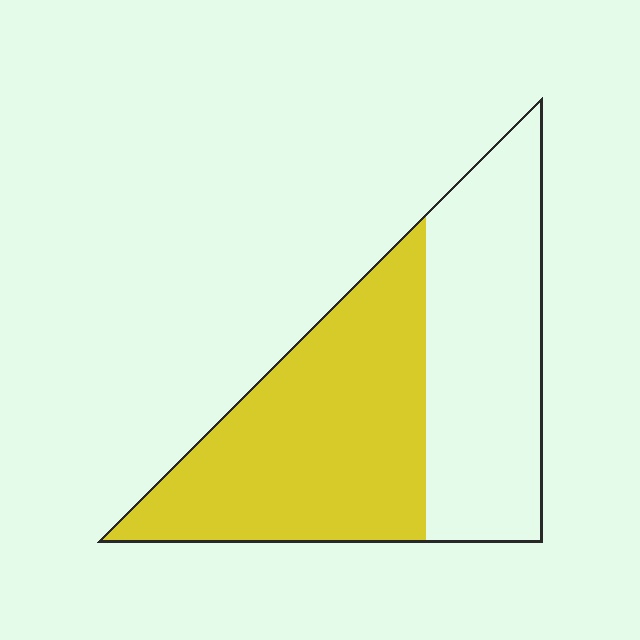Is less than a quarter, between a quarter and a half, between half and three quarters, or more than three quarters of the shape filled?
Between half and three quarters.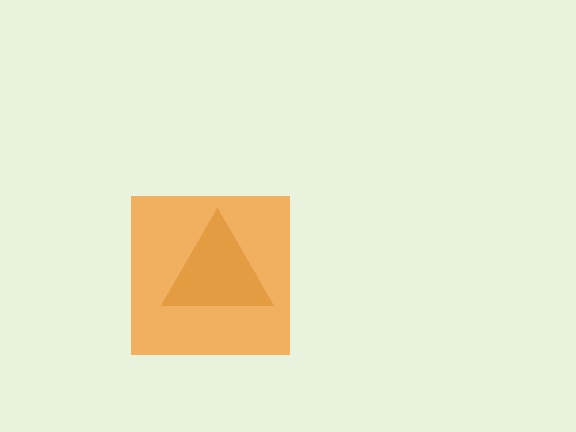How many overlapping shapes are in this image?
There are 2 overlapping shapes in the image.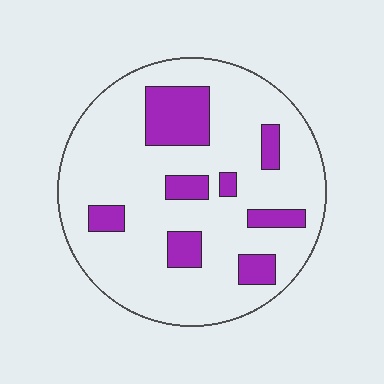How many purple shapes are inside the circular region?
8.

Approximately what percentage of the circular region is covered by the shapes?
Approximately 20%.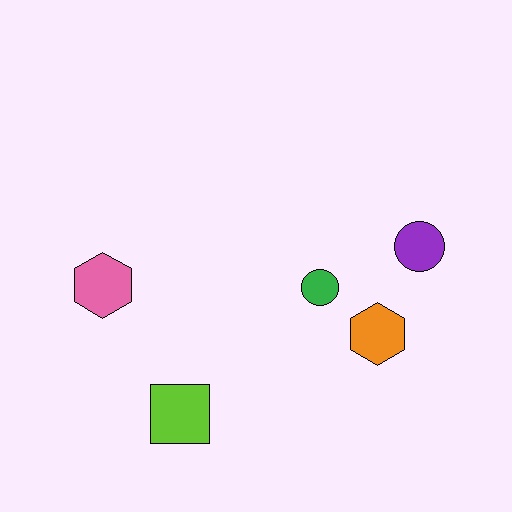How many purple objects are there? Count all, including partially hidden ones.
There is 1 purple object.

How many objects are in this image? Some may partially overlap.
There are 5 objects.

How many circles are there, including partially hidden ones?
There are 2 circles.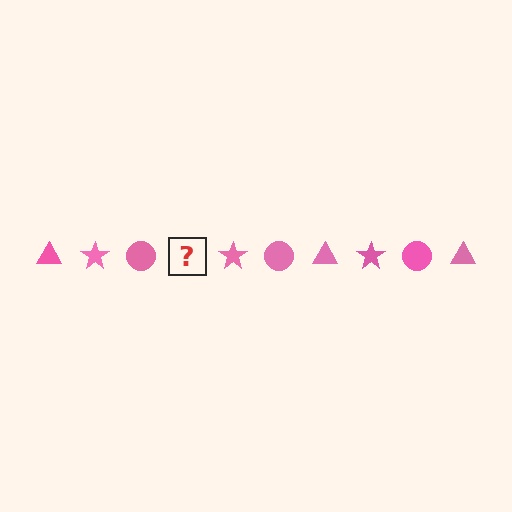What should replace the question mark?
The question mark should be replaced with a pink triangle.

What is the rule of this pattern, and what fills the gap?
The rule is that the pattern cycles through triangle, star, circle shapes in pink. The gap should be filled with a pink triangle.